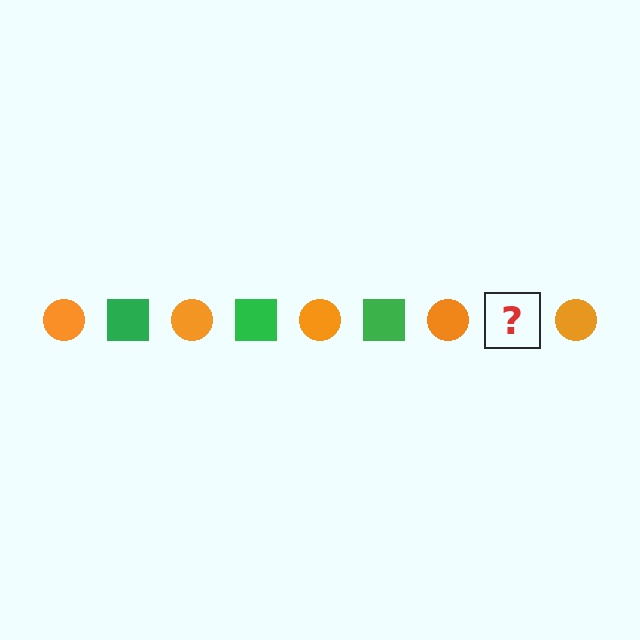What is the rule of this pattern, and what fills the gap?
The rule is that the pattern alternates between orange circle and green square. The gap should be filled with a green square.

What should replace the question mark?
The question mark should be replaced with a green square.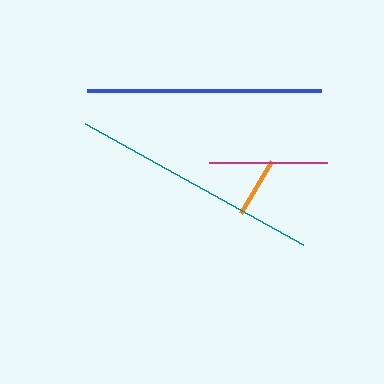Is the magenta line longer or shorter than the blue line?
The blue line is longer than the magenta line.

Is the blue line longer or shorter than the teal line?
The teal line is longer than the blue line.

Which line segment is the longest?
The teal line is the longest at approximately 249 pixels.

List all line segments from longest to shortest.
From longest to shortest: teal, blue, magenta, orange.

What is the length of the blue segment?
The blue segment is approximately 234 pixels long.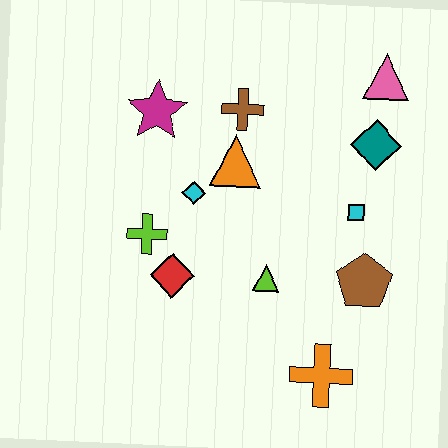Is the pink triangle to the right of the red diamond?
Yes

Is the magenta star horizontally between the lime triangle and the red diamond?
No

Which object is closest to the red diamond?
The lime cross is closest to the red diamond.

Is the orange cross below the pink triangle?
Yes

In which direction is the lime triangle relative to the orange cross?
The lime triangle is above the orange cross.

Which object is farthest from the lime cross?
The pink triangle is farthest from the lime cross.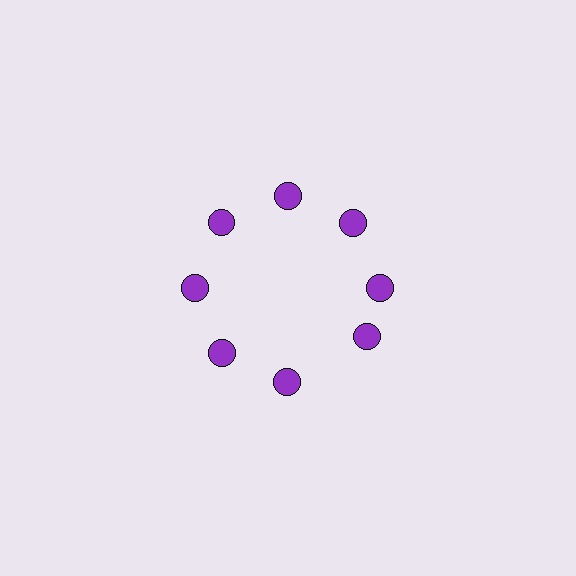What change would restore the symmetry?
The symmetry would be restored by rotating it back into even spacing with its neighbors so that all 8 circles sit at equal angles and equal distance from the center.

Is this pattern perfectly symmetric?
No. The 8 purple circles are arranged in a ring, but one element near the 4 o'clock position is rotated out of alignment along the ring, breaking the 8-fold rotational symmetry.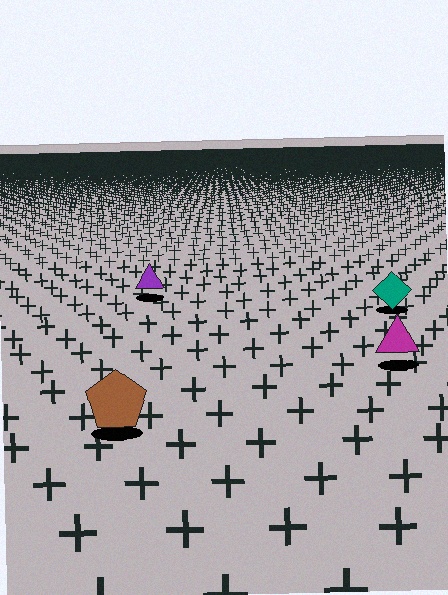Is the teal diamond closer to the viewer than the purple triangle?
Yes. The teal diamond is closer — you can tell from the texture gradient: the ground texture is coarser near it.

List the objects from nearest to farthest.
From nearest to farthest: the brown pentagon, the magenta triangle, the teal diamond, the purple triangle.